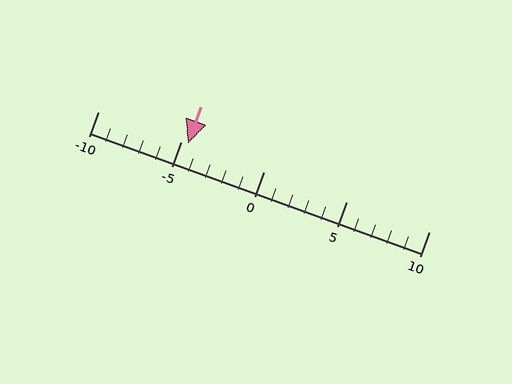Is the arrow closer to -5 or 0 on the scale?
The arrow is closer to -5.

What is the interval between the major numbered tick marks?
The major tick marks are spaced 5 units apart.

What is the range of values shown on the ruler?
The ruler shows values from -10 to 10.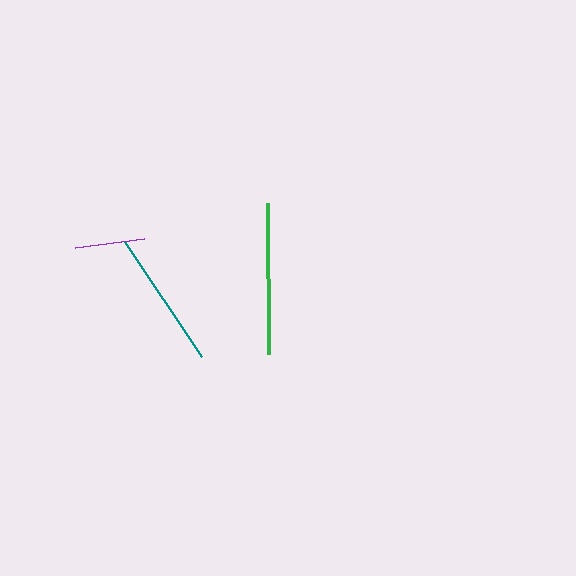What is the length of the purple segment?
The purple segment is approximately 69 pixels long.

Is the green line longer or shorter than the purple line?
The green line is longer than the purple line.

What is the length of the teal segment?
The teal segment is approximately 139 pixels long.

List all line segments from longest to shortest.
From longest to shortest: green, teal, purple.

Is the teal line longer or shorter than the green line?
The green line is longer than the teal line.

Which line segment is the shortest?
The purple line is the shortest at approximately 69 pixels.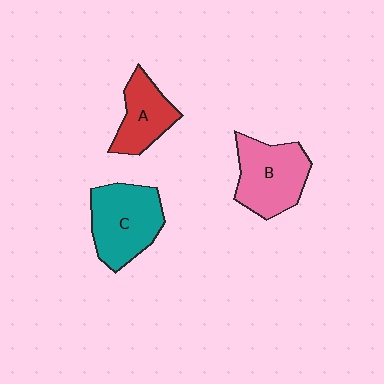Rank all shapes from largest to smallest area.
From largest to smallest: C (teal), B (pink), A (red).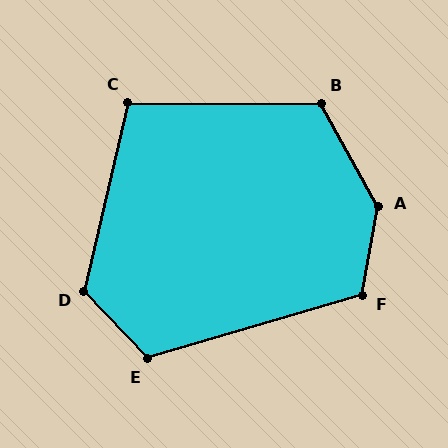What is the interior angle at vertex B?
Approximately 119 degrees (obtuse).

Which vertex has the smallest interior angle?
C, at approximately 103 degrees.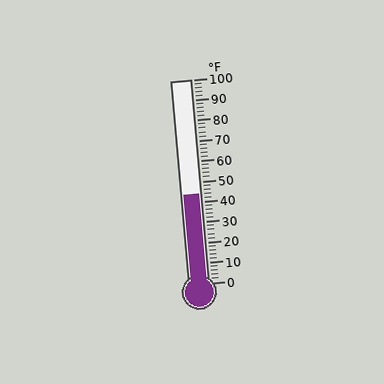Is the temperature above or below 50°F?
The temperature is below 50°F.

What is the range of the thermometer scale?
The thermometer scale ranges from 0°F to 100°F.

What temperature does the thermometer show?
The thermometer shows approximately 44°F.